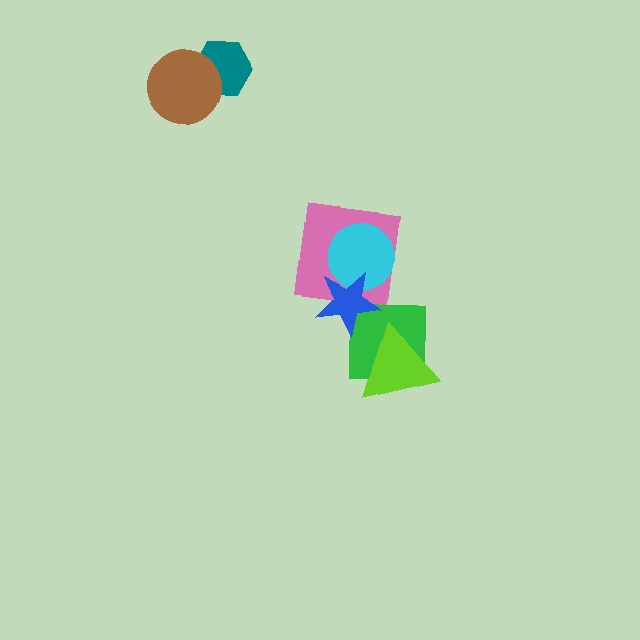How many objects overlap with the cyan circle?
2 objects overlap with the cyan circle.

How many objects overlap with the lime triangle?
1 object overlaps with the lime triangle.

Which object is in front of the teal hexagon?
The brown circle is in front of the teal hexagon.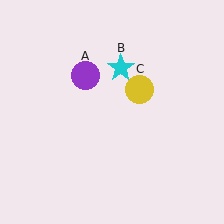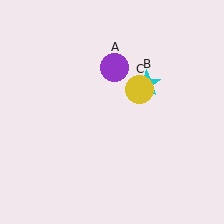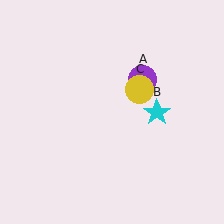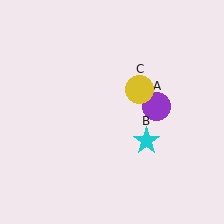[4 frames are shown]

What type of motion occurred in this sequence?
The purple circle (object A), cyan star (object B) rotated clockwise around the center of the scene.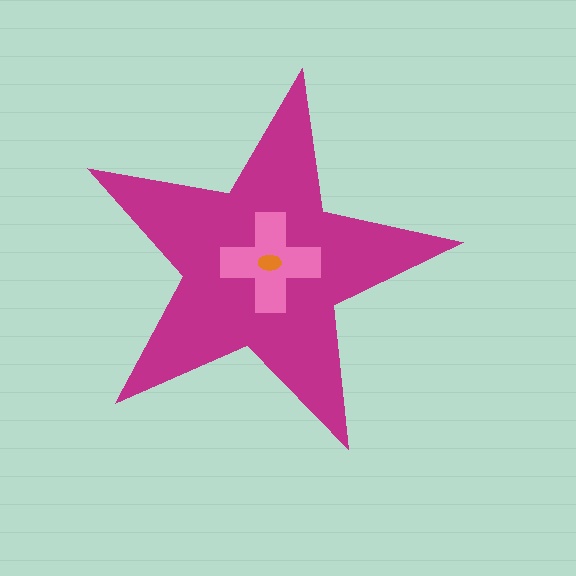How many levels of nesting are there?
3.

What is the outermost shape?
The magenta star.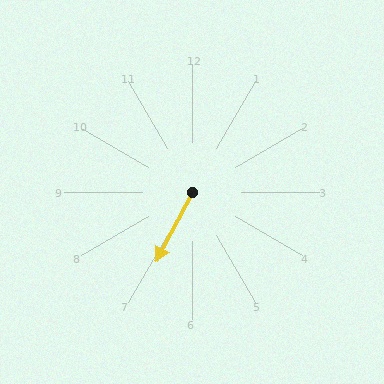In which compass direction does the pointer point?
Southwest.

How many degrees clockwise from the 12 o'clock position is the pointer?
Approximately 208 degrees.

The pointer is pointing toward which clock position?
Roughly 7 o'clock.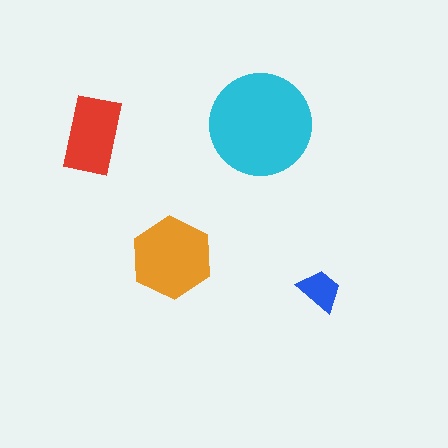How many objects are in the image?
There are 4 objects in the image.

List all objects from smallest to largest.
The blue trapezoid, the red rectangle, the orange hexagon, the cyan circle.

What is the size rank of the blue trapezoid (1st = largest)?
4th.